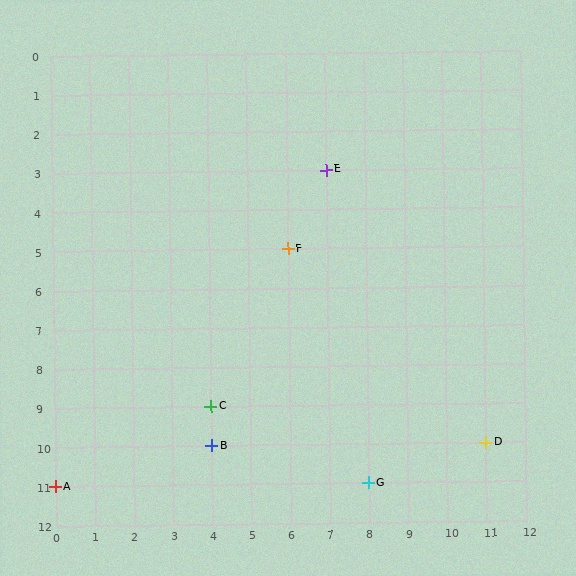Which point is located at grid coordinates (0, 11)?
Point A is at (0, 11).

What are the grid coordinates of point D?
Point D is at grid coordinates (11, 10).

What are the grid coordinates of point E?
Point E is at grid coordinates (7, 3).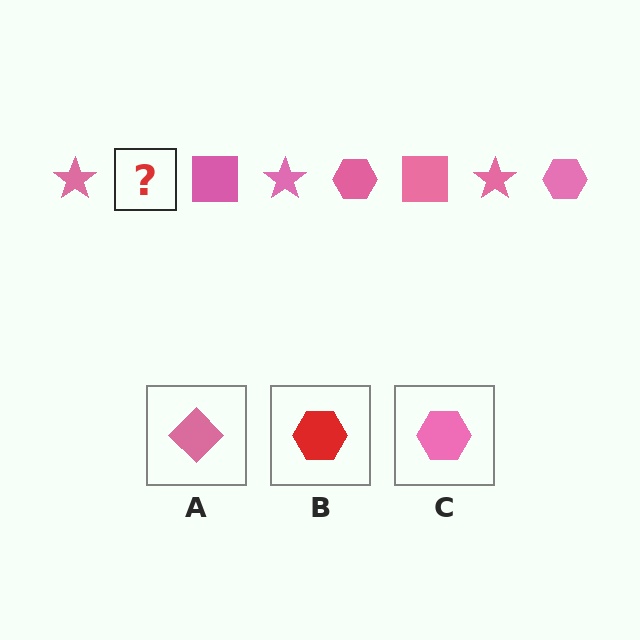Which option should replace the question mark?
Option C.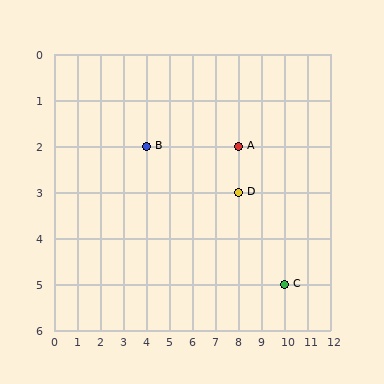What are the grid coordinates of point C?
Point C is at grid coordinates (10, 5).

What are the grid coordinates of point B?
Point B is at grid coordinates (4, 2).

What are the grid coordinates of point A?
Point A is at grid coordinates (8, 2).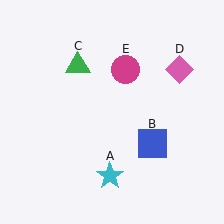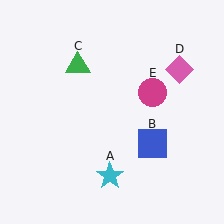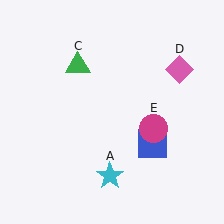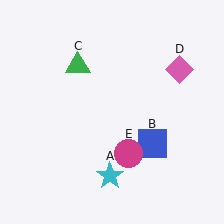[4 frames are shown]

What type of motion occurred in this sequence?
The magenta circle (object E) rotated clockwise around the center of the scene.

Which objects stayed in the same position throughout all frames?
Cyan star (object A) and blue square (object B) and green triangle (object C) and pink diamond (object D) remained stationary.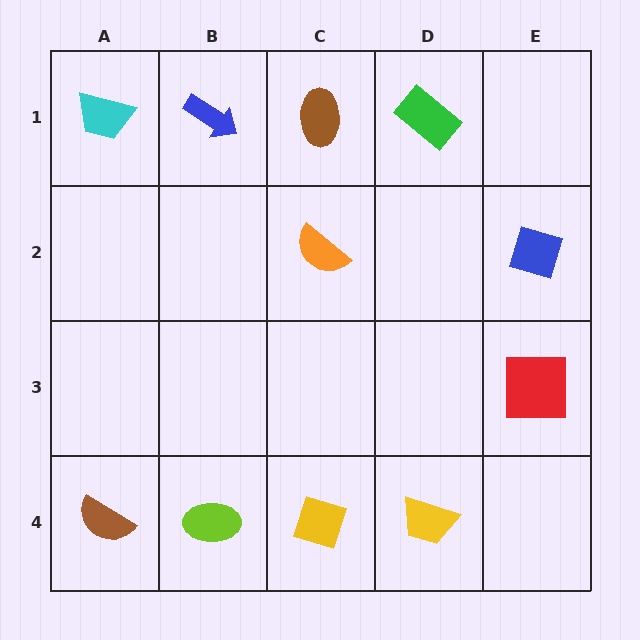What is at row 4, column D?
A yellow trapezoid.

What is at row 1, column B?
A blue arrow.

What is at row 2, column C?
An orange semicircle.